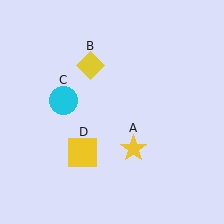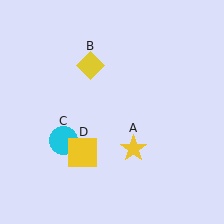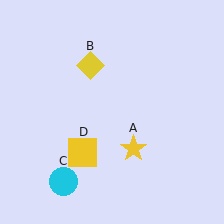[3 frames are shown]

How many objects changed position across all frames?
1 object changed position: cyan circle (object C).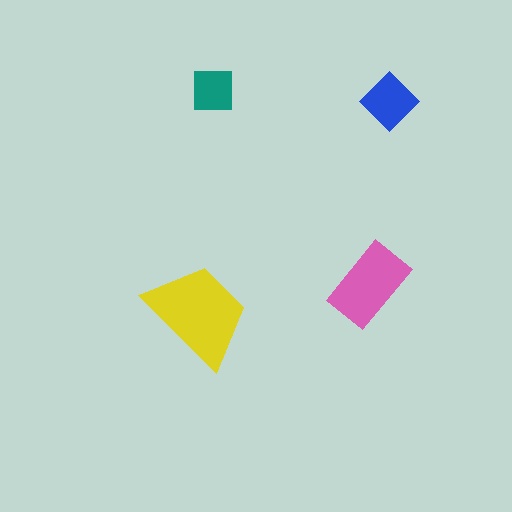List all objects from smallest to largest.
The teal square, the blue diamond, the pink rectangle, the yellow trapezoid.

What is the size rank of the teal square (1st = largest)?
4th.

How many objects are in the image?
There are 4 objects in the image.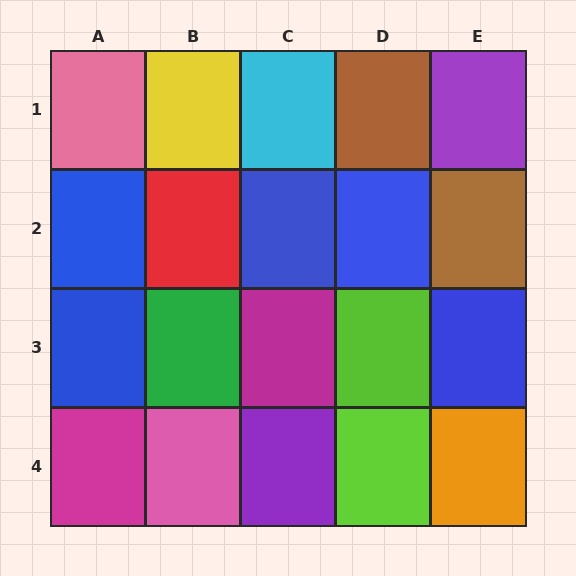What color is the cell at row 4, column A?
Magenta.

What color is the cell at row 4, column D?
Lime.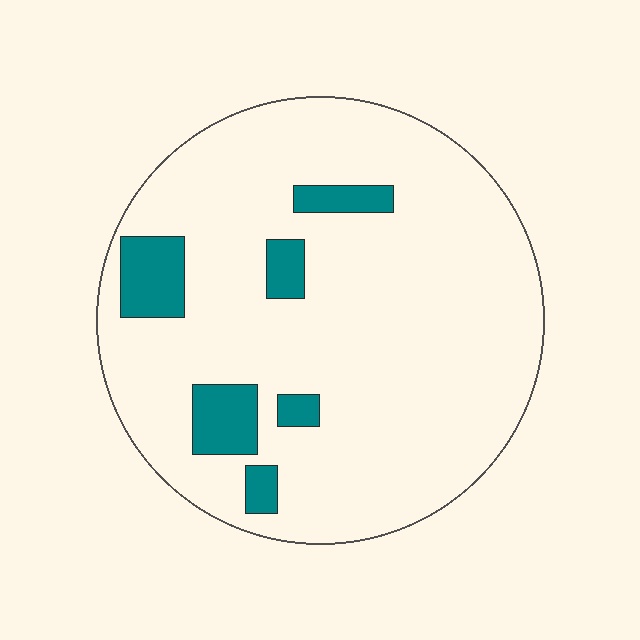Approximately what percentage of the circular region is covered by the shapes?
Approximately 10%.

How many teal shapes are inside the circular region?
6.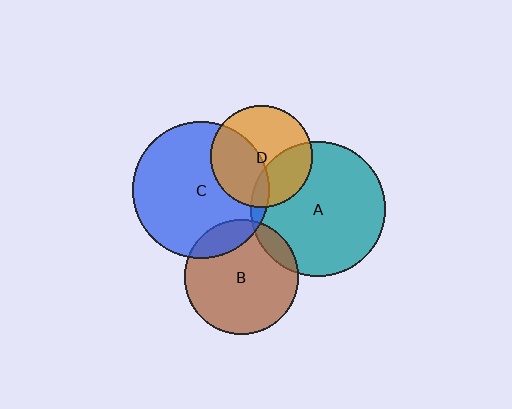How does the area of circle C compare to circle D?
Approximately 1.8 times.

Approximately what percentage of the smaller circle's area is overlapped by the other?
Approximately 30%.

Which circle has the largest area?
Circle C (blue).